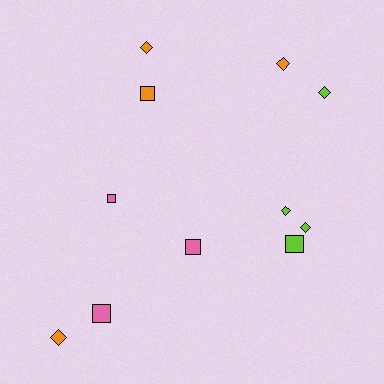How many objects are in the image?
There are 11 objects.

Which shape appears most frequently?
Diamond, with 6 objects.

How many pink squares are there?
There are 3 pink squares.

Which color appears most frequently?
Lime, with 4 objects.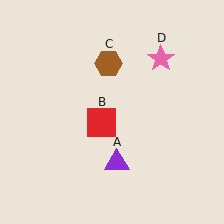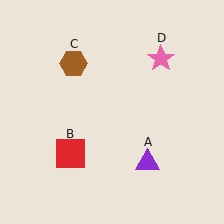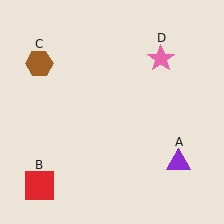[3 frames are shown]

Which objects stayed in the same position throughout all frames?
Pink star (object D) remained stationary.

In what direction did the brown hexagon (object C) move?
The brown hexagon (object C) moved left.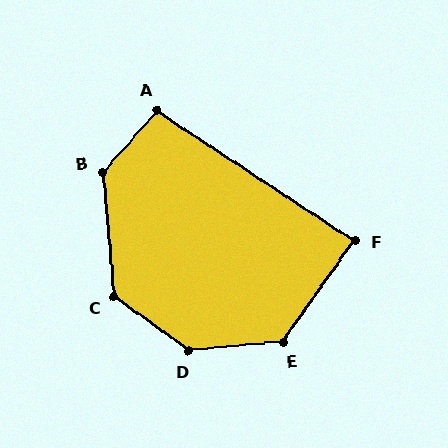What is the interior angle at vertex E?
Approximately 131 degrees (obtuse).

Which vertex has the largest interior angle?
D, at approximately 139 degrees.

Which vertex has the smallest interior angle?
F, at approximately 88 degrees.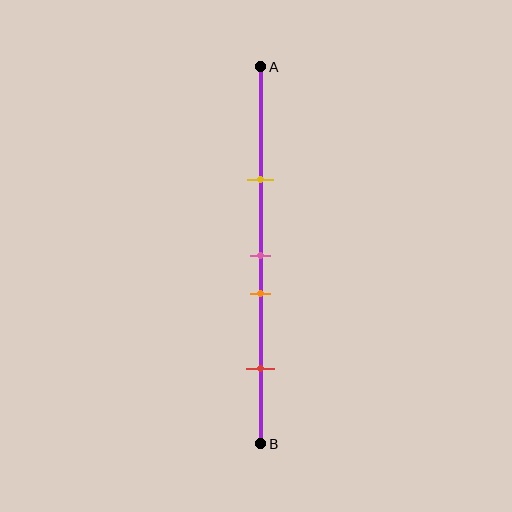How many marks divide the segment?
There are 4 marks dividing the segment.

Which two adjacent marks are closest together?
The pink and orange marks are the closest adjacent pair.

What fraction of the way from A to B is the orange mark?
The orange mark is approximately 60% (0.6) of the way from A to B.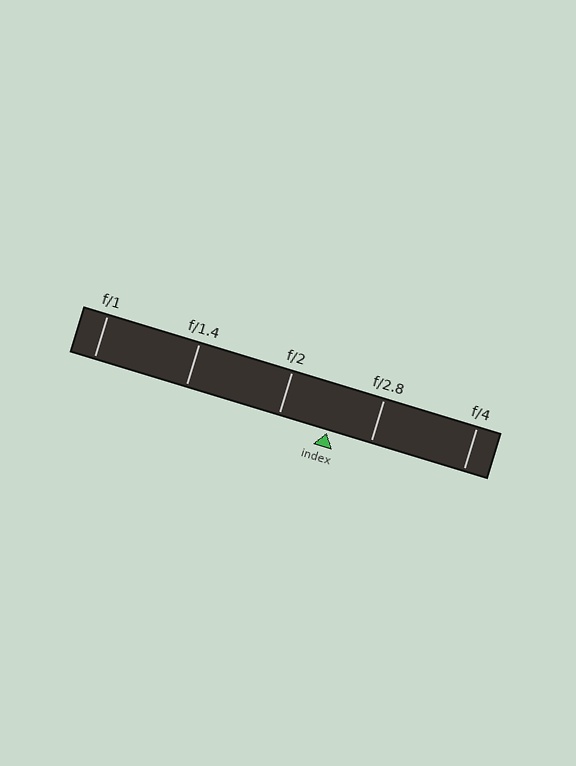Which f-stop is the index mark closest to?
The index mark is closest to f/2.8.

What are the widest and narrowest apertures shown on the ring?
The widest aperture shown is f/1 and the narrowest is f/4.